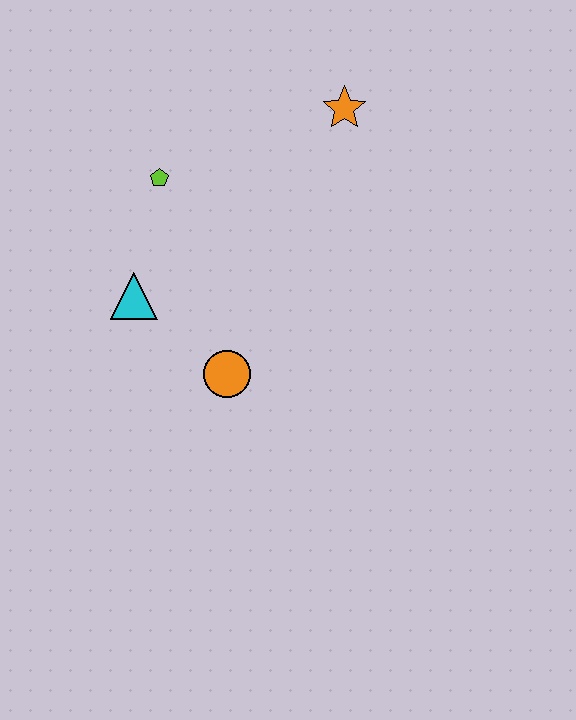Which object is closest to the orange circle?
The cyan triangle is closest to the orange circle.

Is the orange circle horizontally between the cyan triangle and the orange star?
Yes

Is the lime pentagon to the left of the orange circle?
Yes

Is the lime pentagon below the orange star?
Yes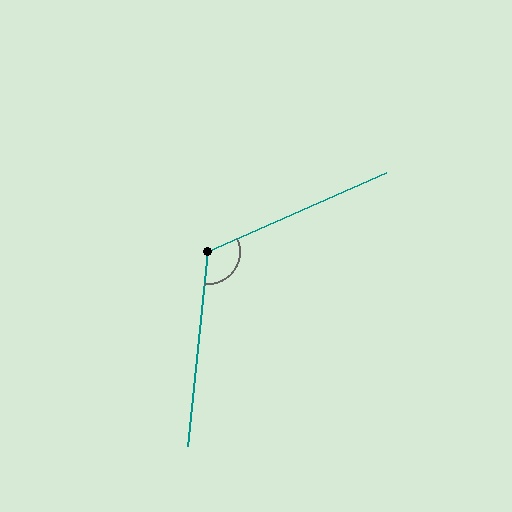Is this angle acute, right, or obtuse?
It is obtuse.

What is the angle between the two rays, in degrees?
Approximately 120 degrees.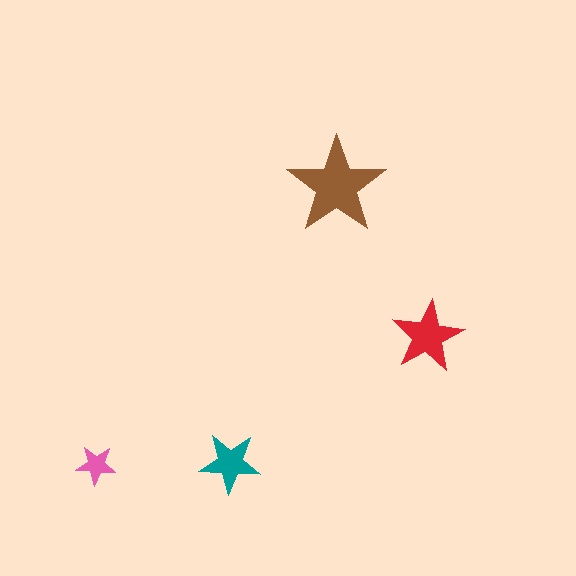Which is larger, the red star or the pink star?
The red one.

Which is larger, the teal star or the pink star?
The teal one.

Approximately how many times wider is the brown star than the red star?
About 1.5 times wider.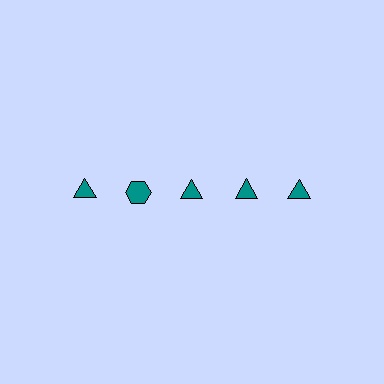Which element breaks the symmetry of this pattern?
The teal hexagon in the top row, second from left column breaks the symmetry. All other shapes are teal triangles.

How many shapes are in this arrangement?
There are 5 shapes arranged in a grid pattern.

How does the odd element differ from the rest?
It has a different shape: hexagon instead of triangle.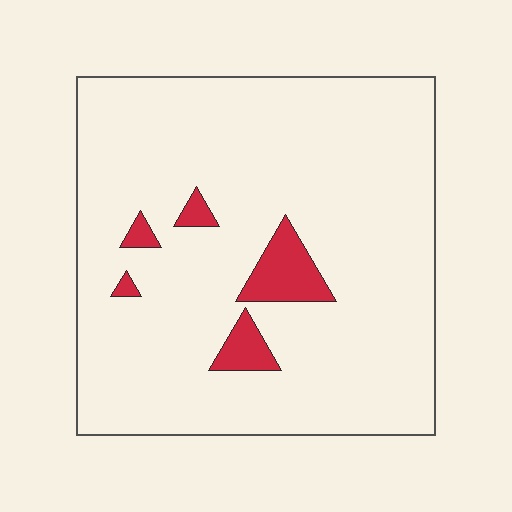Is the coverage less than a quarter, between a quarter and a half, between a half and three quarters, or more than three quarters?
Less than a quarter.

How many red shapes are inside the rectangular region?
5.